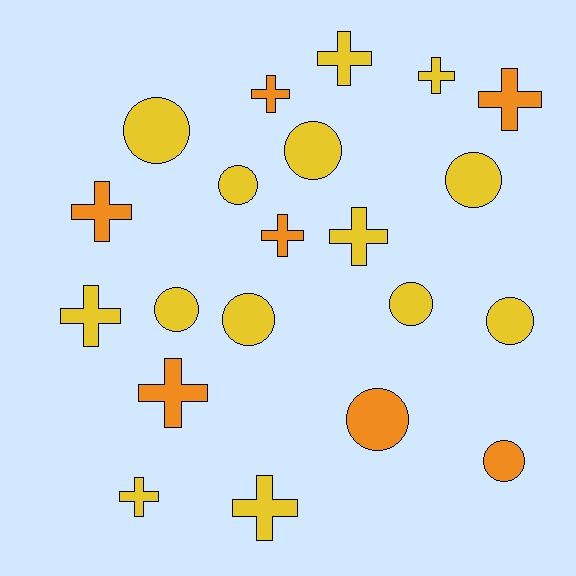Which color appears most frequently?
Yellow, with 14 objects.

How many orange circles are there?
There are 2 orange circles.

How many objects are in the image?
There are 21 objects.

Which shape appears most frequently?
Cross, with 11 objects.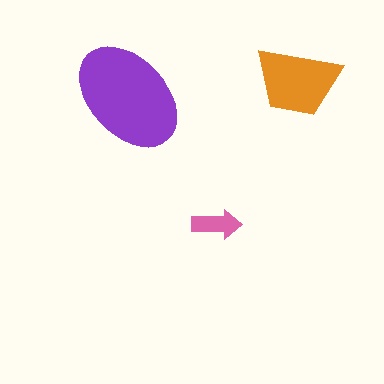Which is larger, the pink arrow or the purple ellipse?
The purple ellipse.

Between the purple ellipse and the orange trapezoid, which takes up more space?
The purple ellipse.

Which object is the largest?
The purple ellipse.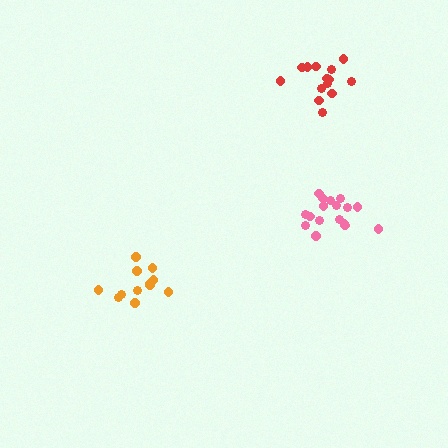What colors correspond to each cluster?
The clusters are colored: pink, orange, red.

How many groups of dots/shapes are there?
There are 3 groups.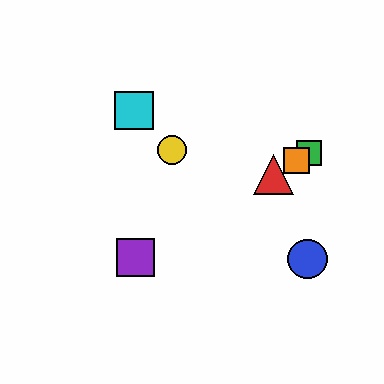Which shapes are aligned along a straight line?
The red triangle, the green square, the purple square, the orange square are aligned along a straight line.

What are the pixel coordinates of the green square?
The green square is at (309, 153).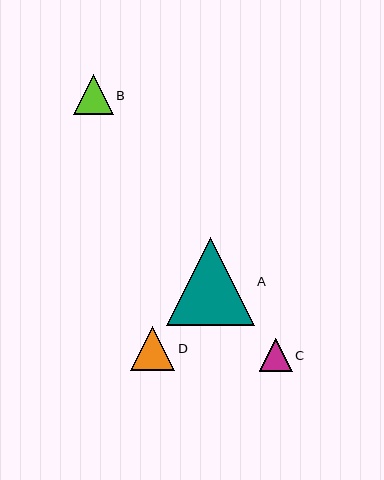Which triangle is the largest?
Triangle A is the largest with a size of approximately 87 pixels.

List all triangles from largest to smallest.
From largest to smallest: A, D, B, C.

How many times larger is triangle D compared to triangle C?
Triangle D is approximately 1.3 times the size of triangle C.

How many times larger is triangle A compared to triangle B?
Triangle A is approximately 2.2 times the size of triangle B.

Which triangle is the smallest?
Triangle C is the smallest with a size of approximately 33 pixels.